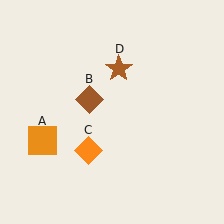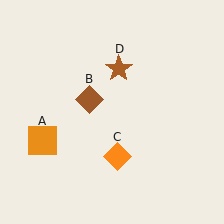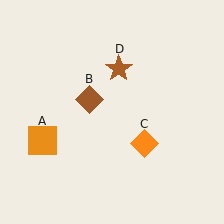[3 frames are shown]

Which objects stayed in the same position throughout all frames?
Orange square (object A) and brown diamond (object B) and brown star (object D) remained stationary.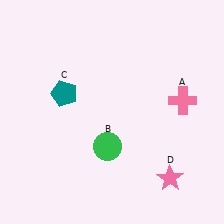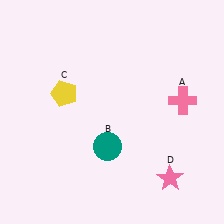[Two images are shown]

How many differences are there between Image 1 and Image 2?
There are 2 differences between the two images.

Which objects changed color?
B changed from green to teal. C changed from teal to yellow.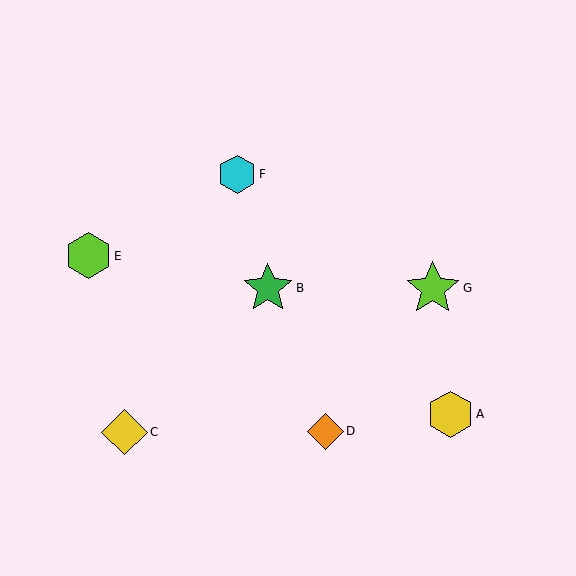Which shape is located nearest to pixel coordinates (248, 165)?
The cyan hexagon (labeled F) at (237, 174) is nearest to that location.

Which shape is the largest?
The lime star (labeled G) is the largest.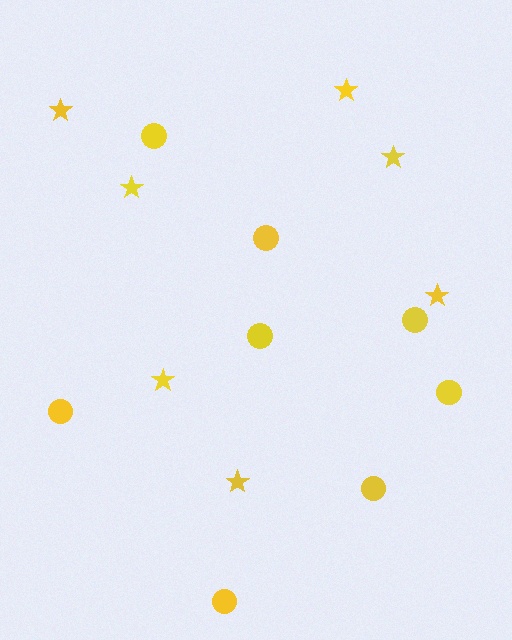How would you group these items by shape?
There are 2 groups: one group of circles (8) and one group of stars (7).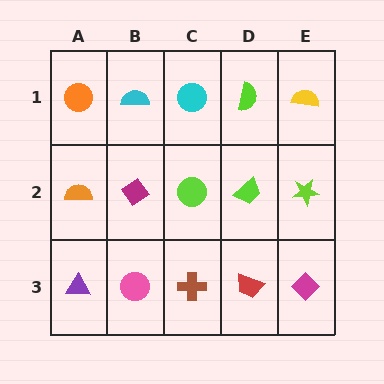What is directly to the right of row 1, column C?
A lime semicircle.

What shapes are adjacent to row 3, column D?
A lime trapezoid (row 2, column D), a brown cross (row 3, column C), a magenta diamond (row 3, column E).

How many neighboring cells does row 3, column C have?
3.